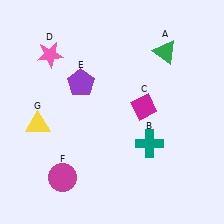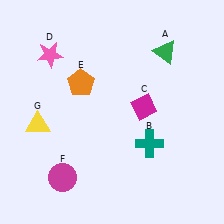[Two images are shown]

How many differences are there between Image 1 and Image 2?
There is 1 difference between the two images.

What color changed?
The pentagon (E) changed from purple in Image 1 to orange in Image 2.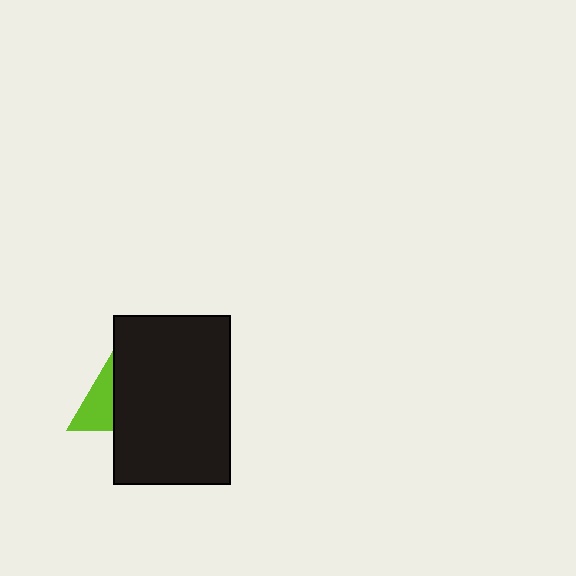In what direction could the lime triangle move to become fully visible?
The lime triangle could move left. That would shift it out from behind the black rectangle entirely.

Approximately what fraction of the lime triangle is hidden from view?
Roughly 55% of the lime triangle is hidden behind the black rectangle.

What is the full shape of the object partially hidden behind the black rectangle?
The partially hidden object is a lime triangle.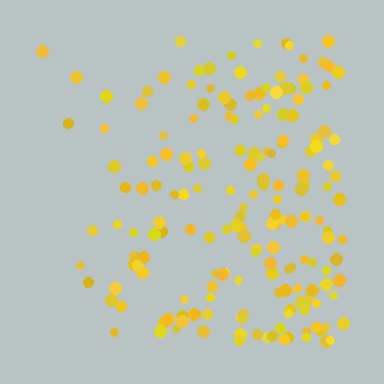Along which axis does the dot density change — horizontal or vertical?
Horizontal.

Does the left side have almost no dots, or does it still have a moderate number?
Still a moderate number, just noticeably fewer than the right.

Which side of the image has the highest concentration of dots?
The right.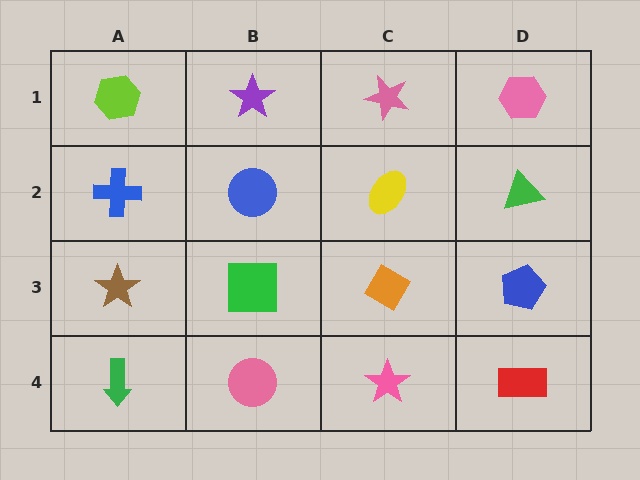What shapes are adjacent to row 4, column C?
An orange diamond (row 3, column C), a pink circle (row 4, column B), a red rectangle (row 4, column D).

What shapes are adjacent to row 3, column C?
A yellow ellipse (row 2, column C), a pink star (row 4, column C), a green square (row 3, column B), a blue pentagon (row 3, column D).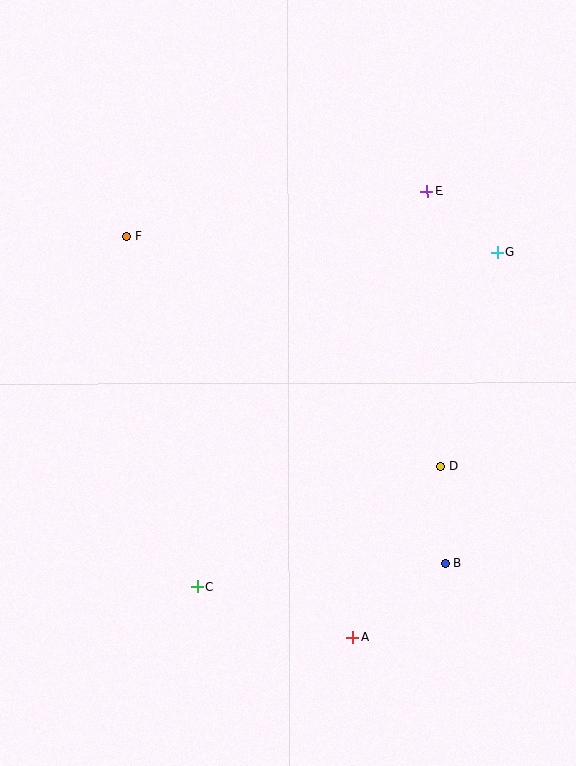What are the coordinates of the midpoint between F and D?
The midpoint between F and D is at (284, 351).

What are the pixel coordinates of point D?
Point D is at (441, 466).